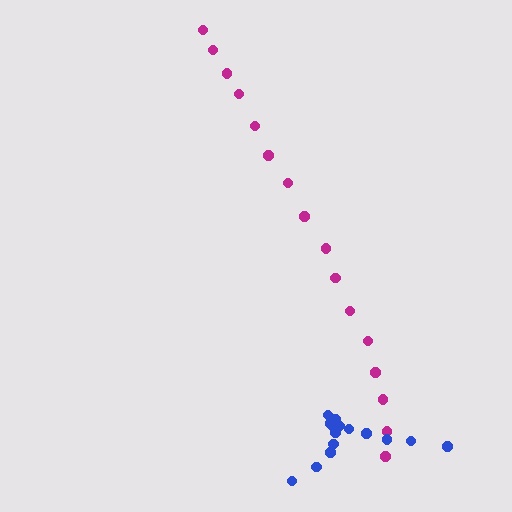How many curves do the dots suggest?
There are 2 distinct paths.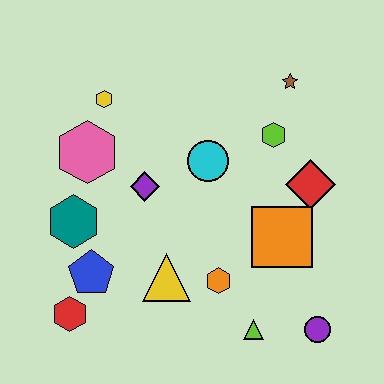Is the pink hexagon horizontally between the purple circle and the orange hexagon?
No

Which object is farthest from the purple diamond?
The purple circle is farthest from the purple diamond.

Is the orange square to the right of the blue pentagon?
Yes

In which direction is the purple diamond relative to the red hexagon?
The purple diamond is above the red hexagon.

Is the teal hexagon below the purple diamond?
Yes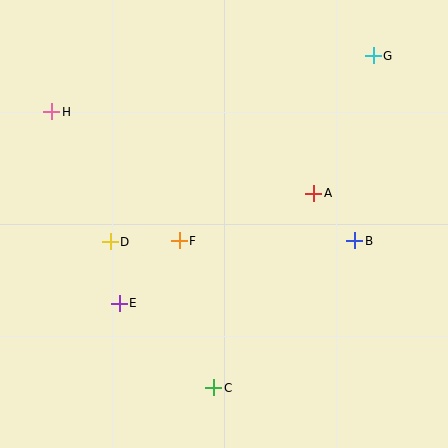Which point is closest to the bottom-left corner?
Point E is closest to the bottom-left corner.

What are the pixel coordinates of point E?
Point E is at (119, 303).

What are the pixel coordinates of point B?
Point B is at (355, 241).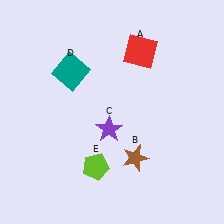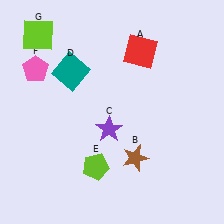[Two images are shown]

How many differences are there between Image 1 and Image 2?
There are 2 differences between the two images.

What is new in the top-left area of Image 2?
A pink pentagon (F) was added in the top-left area of Image 2.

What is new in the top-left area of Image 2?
A lime square (G) was added in the top-left area of Image 2.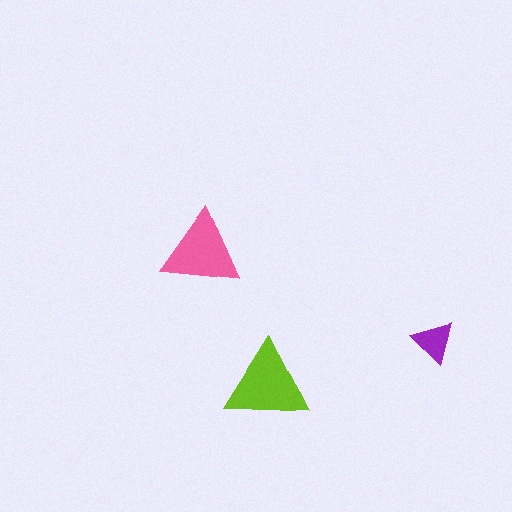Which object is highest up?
The pink triangle is topmost.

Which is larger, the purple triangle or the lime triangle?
The lime one.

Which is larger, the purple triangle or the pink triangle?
The pink one.